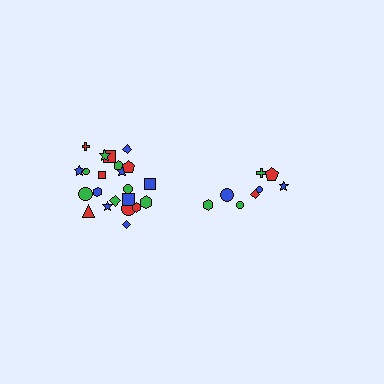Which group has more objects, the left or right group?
The left group.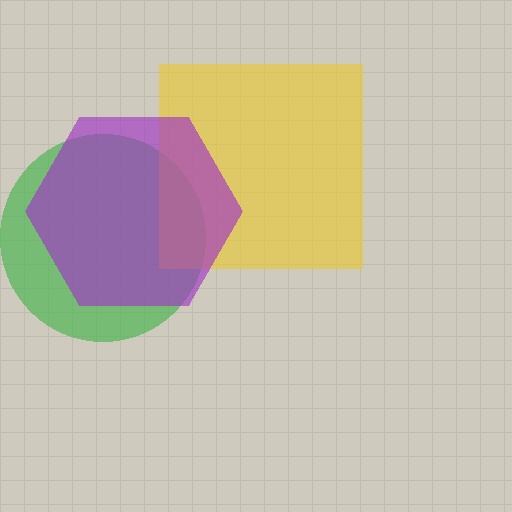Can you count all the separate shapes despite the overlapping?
Yes, there are 3 separate shapes.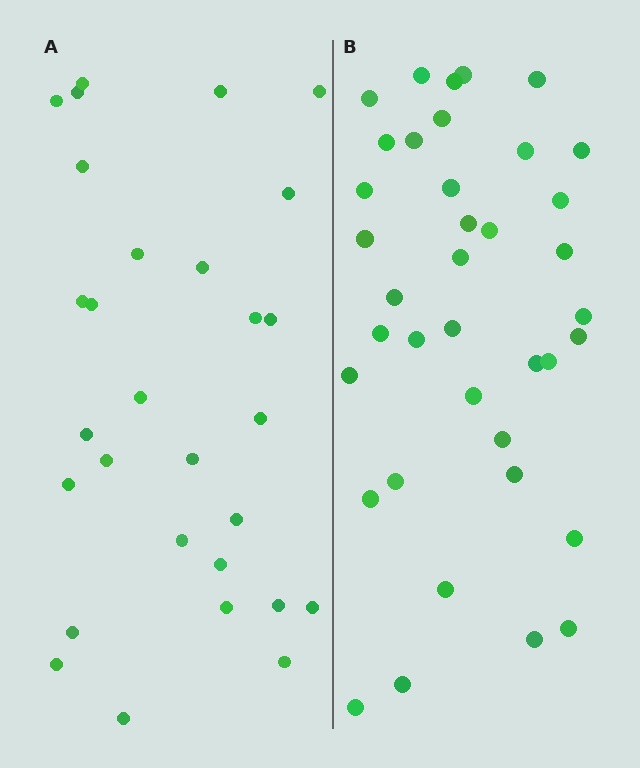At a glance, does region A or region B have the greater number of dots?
Region B (the right region) has more dots.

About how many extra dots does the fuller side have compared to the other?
Region B has roughly 8 or so more dots than region A.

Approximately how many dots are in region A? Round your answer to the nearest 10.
About 30 dots. (The exact count is 29, which rounds to 30.)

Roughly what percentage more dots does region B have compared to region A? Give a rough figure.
About 30% more.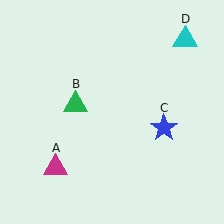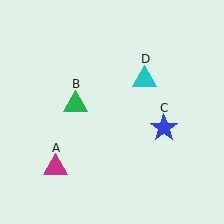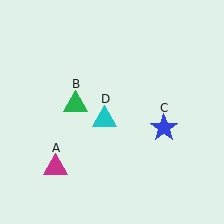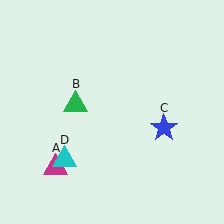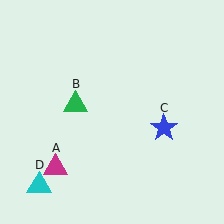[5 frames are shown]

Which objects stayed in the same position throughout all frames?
Magenta triangle (object A) and green triangle (object B) and blue star (object C) remained stationary.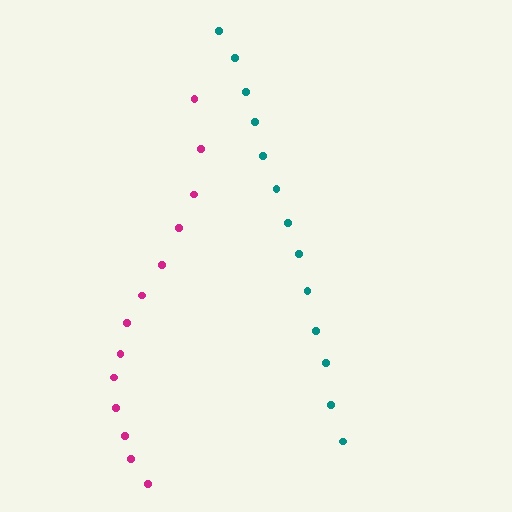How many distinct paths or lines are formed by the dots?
There are 2 distinct paths.